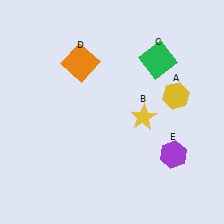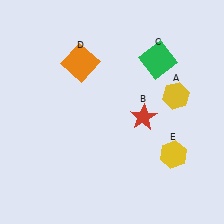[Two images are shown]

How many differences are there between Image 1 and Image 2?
There are 2 differences between the two images.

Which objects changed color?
B changed from yellow to red. E changed from purple to yellow.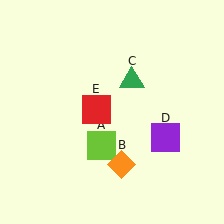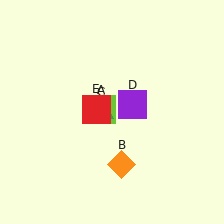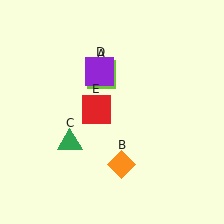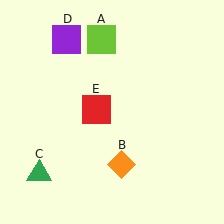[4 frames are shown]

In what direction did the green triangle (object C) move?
The green triangle (object C) moved down and to the left.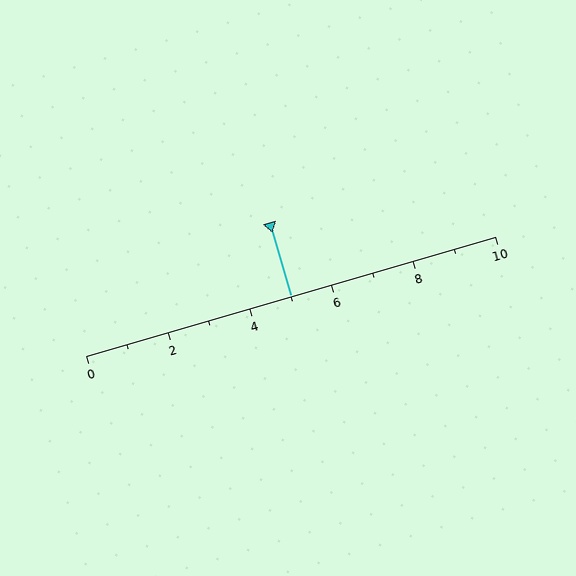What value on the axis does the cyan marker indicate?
The marker indicates approximately 5.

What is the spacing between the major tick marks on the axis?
The major ticks are spaced 2 apart.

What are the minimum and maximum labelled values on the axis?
The axis runs from 0 to 10.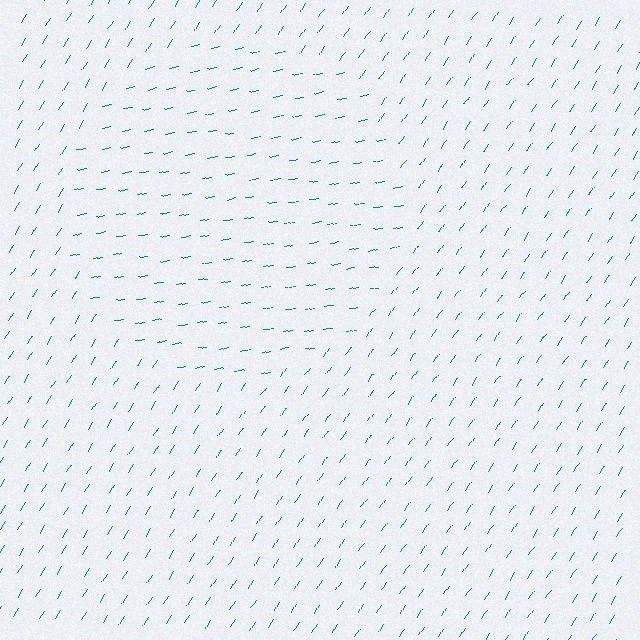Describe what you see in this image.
The image is filled with small teal line segments. A circle region in the image has lines oriented differently from the surrounding lines, creating a visible texture boundary.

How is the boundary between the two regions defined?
The boundary is defined purely by a change in line orientation (approximately 45 degrees difference). All lines are the same color and thickness.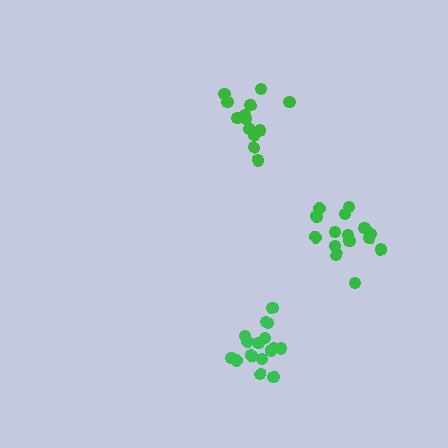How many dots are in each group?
Group 1: 17 dots, Group 2: 15 dots, Group 3: 14 dots (46 total).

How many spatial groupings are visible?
There are 3 spatial groupings.